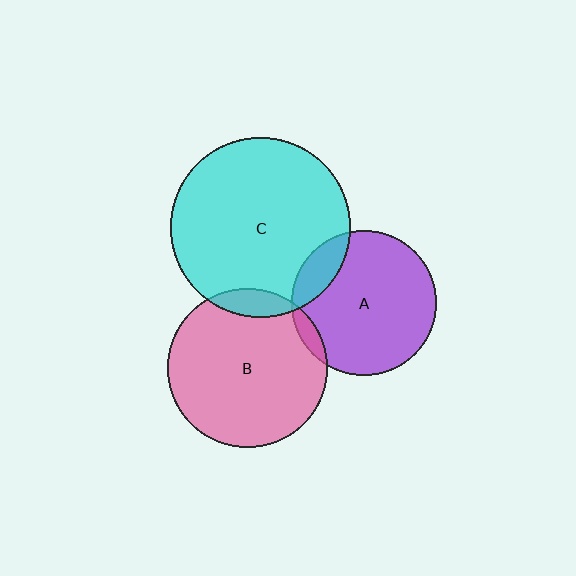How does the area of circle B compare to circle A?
Approximately 1.2 times.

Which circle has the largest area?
Circle C (cyan).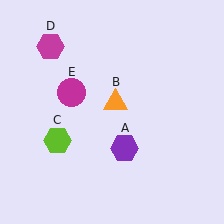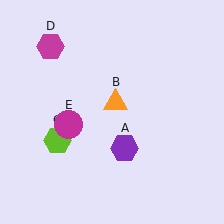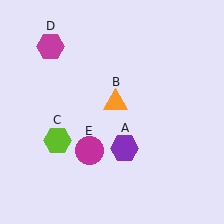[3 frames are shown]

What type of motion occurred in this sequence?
The magenta circle (object E) rotated counterclockwise around the center of the scene.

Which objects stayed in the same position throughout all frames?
Purple hexagon (object A) and orange triangle (object B) and lime hexagon (object C) and magenta hexagon (object D) remained stationary.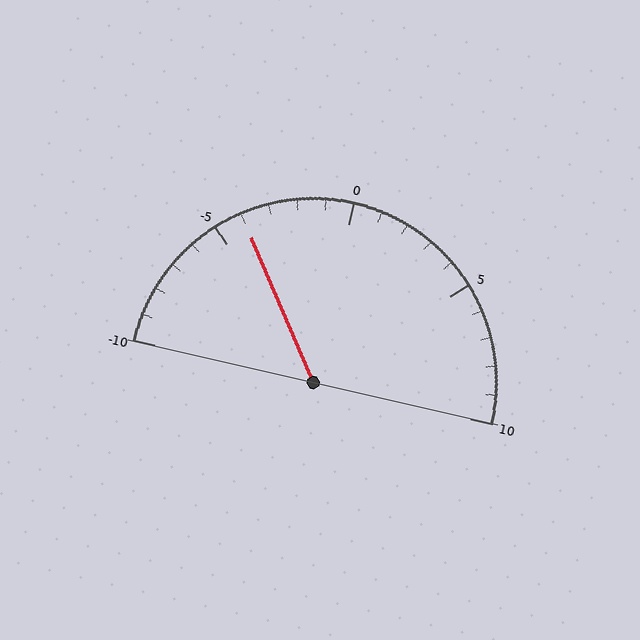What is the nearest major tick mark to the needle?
The nearest major tick mark is -5.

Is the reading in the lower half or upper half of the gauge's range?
The reading is in the lower half of the range (-10 to 10).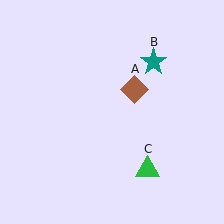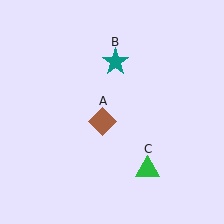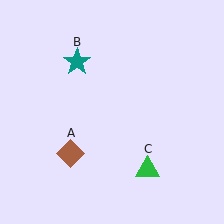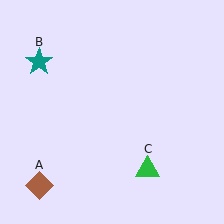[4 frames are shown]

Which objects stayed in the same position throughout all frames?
Green triangle (object C) remained stationary.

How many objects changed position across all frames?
2 objects changed position: brown diamond (object A), teal star (object B).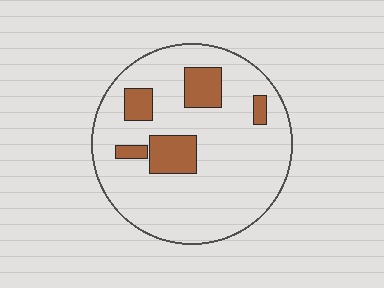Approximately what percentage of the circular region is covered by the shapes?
Approximately 15%.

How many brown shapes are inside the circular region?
5.